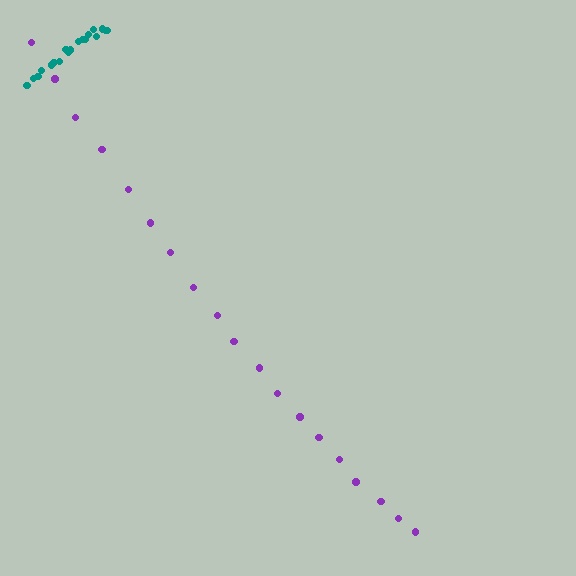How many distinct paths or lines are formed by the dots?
There are 2 distinct paths.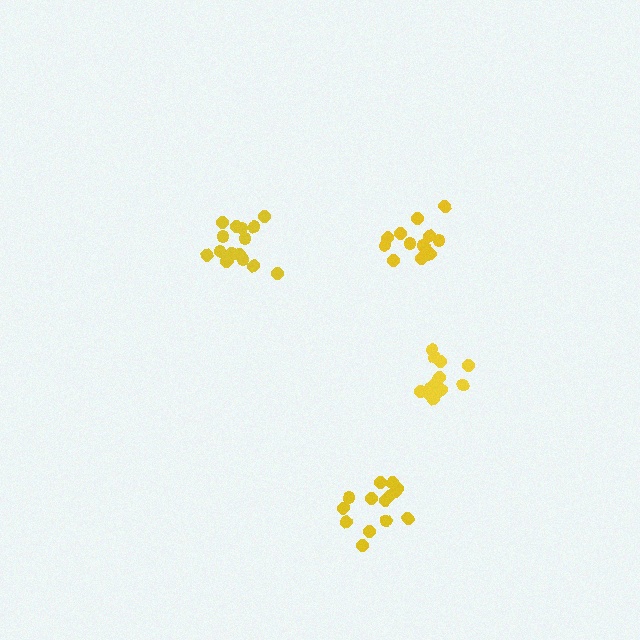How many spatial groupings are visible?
There are 4 spatial groupings.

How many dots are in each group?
Group 1: 17 dots, Group 2: 14 dots, Group 3: 13 dots, Group 4: 15 dots (59 total).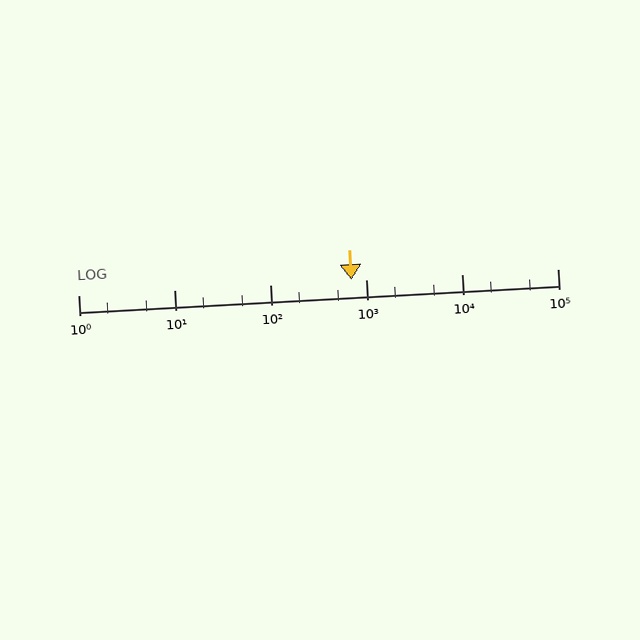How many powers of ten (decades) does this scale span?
The scale spans 5 decades, from 1 to 100000.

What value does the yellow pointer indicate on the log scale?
The pointer indicates approximately 700.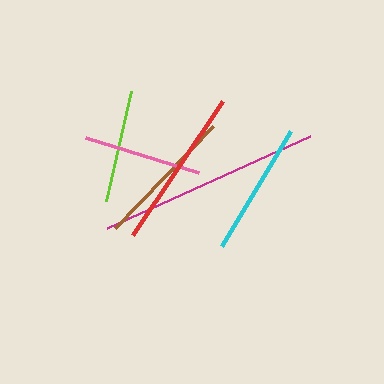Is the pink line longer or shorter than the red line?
The red line is longer than the pink line.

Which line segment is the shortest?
The lime line is the shortest at approximately 112 pixels.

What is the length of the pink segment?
The pink segment is approximately 119 pixels long.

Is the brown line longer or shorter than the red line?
The red line is longer than the brown line.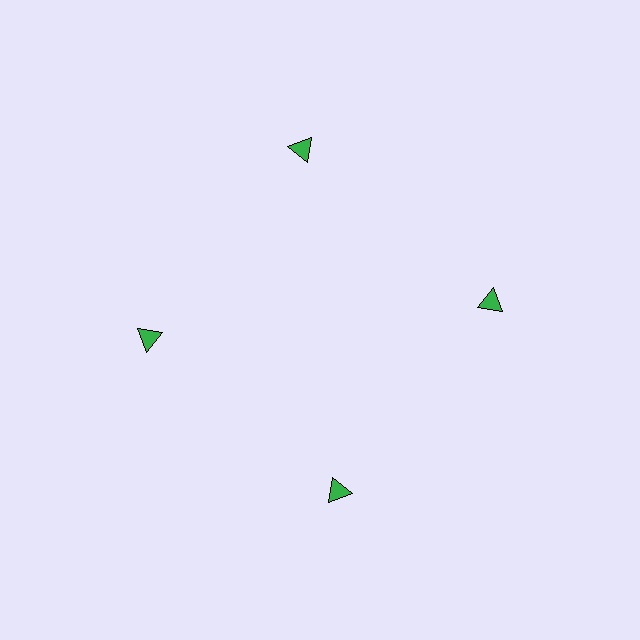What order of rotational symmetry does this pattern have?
This pattern has 4-fold rotational symmetry.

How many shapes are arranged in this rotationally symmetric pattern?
There are 4 shapes, arranged in 4 groups of 1.